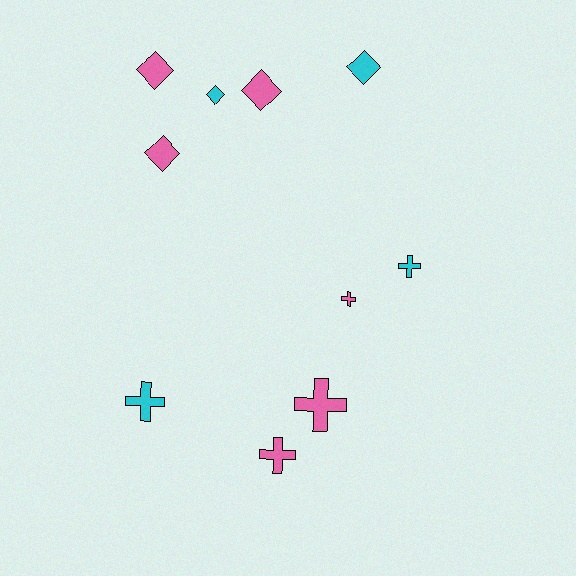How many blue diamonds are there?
There are no blue diamonds.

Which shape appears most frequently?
Diamond, with 5 objects.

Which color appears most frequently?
Pink, with 6 objects.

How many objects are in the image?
There are 10 objects.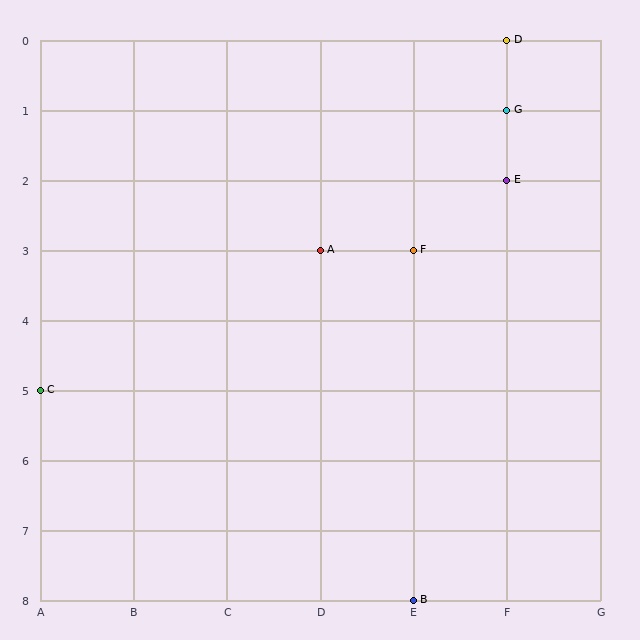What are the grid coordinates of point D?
Point D is at grid coordinates (F, 0).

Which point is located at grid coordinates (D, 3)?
Point A is at (D, 3).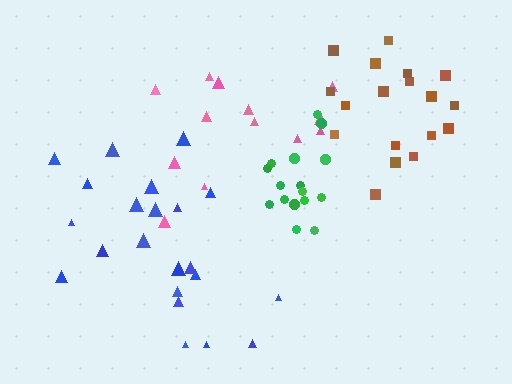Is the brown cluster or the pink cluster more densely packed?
Brown.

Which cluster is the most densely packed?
Green.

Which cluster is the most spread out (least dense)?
Pink.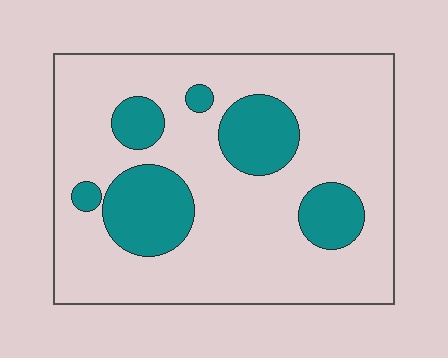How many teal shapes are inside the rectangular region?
6.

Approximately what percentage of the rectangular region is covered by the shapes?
Approximately 20%.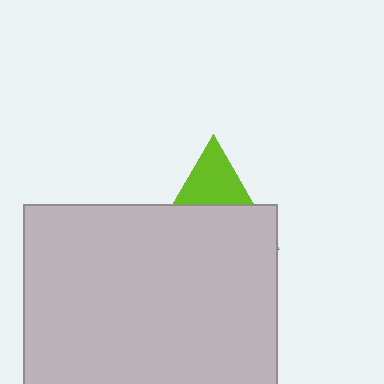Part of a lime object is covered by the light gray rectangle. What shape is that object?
It is a triangle.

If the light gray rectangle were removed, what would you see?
You would see the complete lime triangle.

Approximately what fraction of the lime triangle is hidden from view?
Roughly 64% of the lime triangle is hidden behind the light gray rectangle.